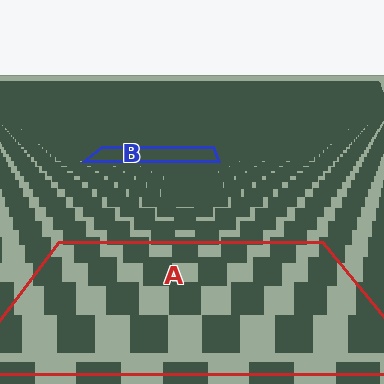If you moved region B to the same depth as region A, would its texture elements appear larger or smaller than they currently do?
They would appear larger. At a closer depth, the same texture elements are projected at a bigger on-screen size.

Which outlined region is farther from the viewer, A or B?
Region B is farther from the viewer — the texture elements inside it appear smaller and more densely packed.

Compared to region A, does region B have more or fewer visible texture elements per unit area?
Region B has more texture elements per unit area — they are packed more densely because it is farther away.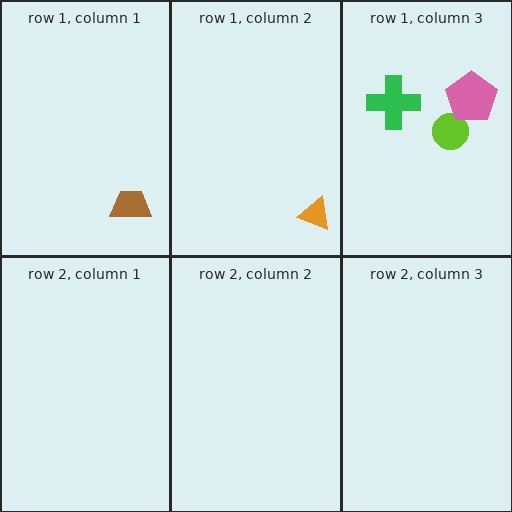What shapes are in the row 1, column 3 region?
The lime circle, the green cross, the pink pentagon.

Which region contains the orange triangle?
The row 1, column 2 region.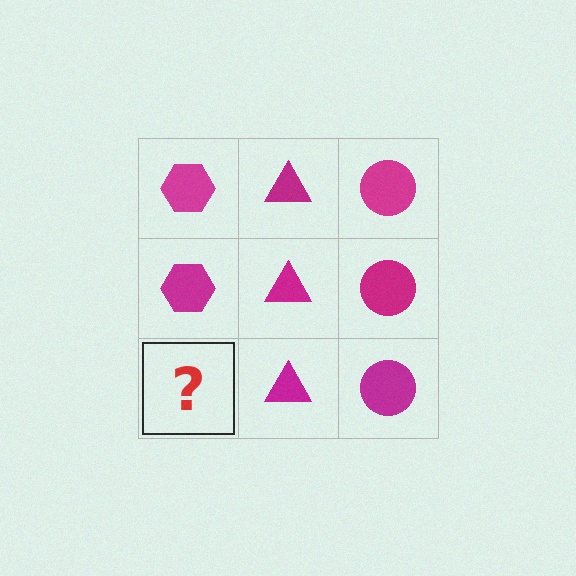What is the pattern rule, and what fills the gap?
The rule is that each column has a consistent shape. The gap should be filled with a magenta hexagon.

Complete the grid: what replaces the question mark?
The question mark should be replaced with a magenta hexagon.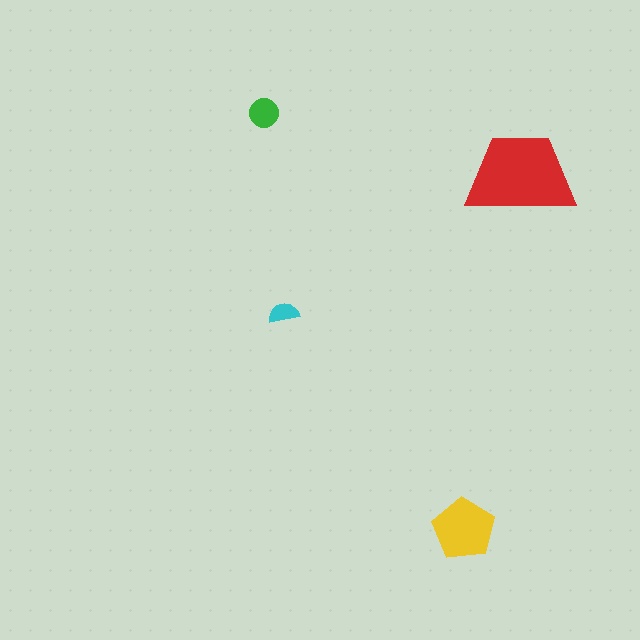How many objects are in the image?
There are 4 objects in the image.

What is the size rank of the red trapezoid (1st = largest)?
1st.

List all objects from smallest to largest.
The cyan semicircle, the green circle, the yellow pentagon, the red trapezoid.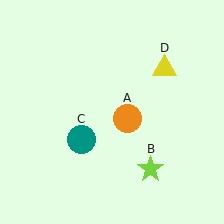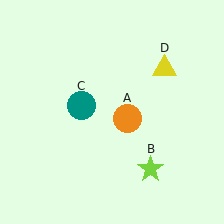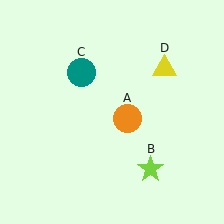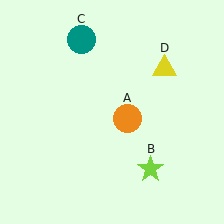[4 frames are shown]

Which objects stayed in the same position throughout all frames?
Orange circle (object A) and lime star (object B) and yellow triangle (object D) remained stationary.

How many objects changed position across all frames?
1 object changed position: teal circle (object C).